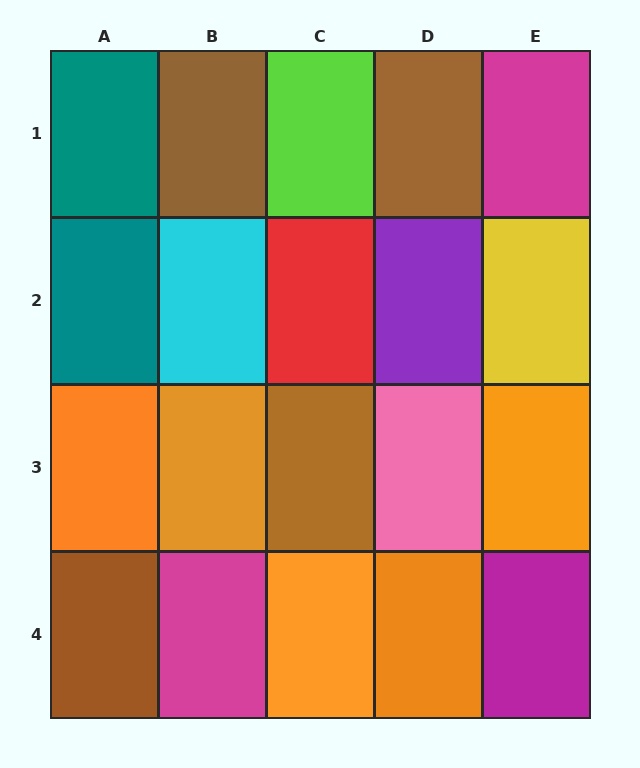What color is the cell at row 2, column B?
Cyan.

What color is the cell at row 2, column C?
Red.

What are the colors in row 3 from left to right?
Orange, orange, brown, pink, orange.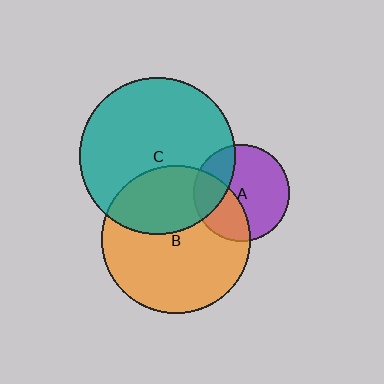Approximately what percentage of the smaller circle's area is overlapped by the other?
Approximately 35%.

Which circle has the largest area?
Circle C (teal).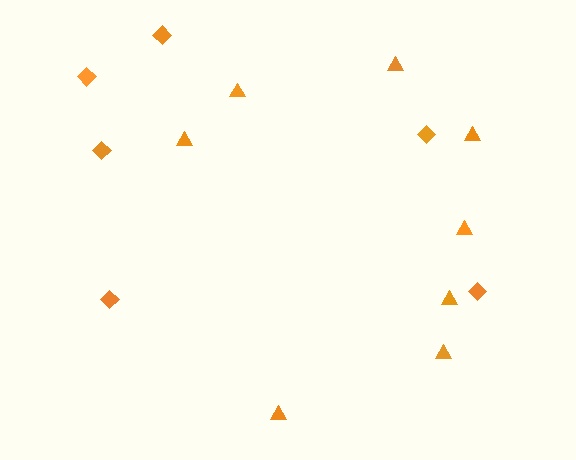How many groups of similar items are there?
There are 2 groups: one group of triangles (8) and one group of diamonds (6).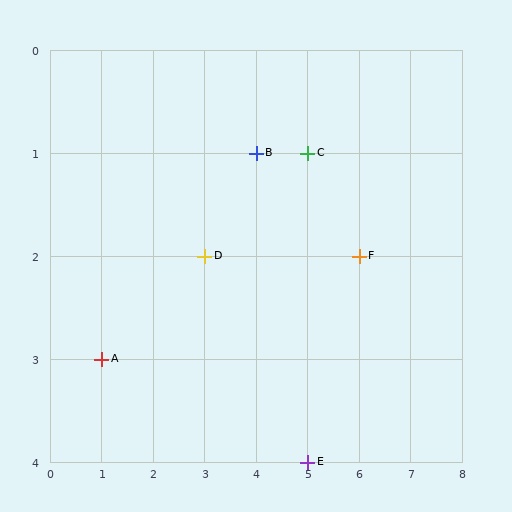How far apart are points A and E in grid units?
Points A and E are 4 columns and 1 row apart (about 4.1 grid units diagonally).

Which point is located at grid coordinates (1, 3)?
Point A is at (1, 3).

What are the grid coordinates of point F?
Point F is at grid coordinates (6, 2).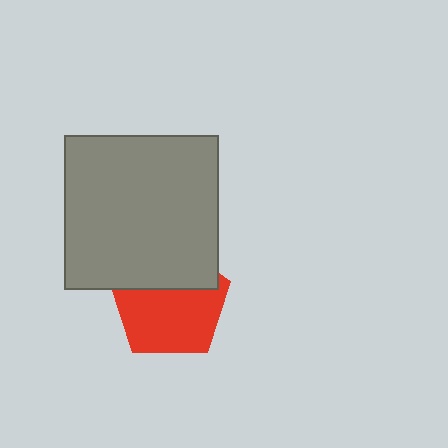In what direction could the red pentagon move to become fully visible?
The red pentagon could move down. That would shift it out from behind the gray square entirely.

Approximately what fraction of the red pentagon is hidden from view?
Roughly 36% of the red pentagon is hidden behind the gray square.